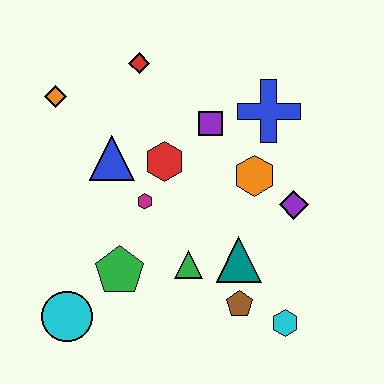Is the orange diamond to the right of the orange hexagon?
No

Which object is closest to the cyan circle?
The green pentagon is closest to the cyan circle.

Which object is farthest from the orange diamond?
The cyan hexagon is farthest from the orange diamond.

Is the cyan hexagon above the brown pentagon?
No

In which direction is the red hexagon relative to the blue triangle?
The red hexagon is to the right of the blue triangle.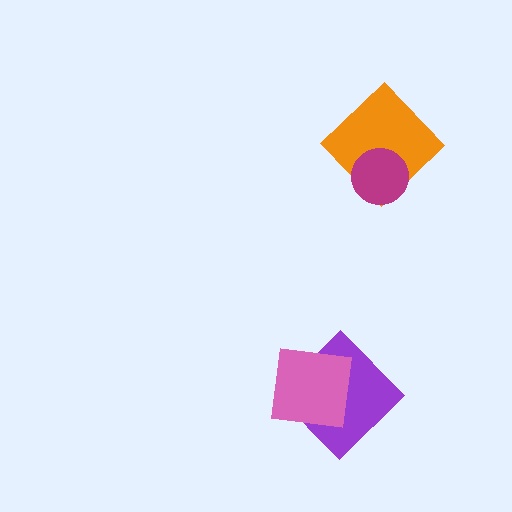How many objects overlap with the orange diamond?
1 object overlaps with the orange diamond.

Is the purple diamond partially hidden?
Yes, it is partially covered by another shape.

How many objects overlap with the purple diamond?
1 object overlaps with the purple diamond.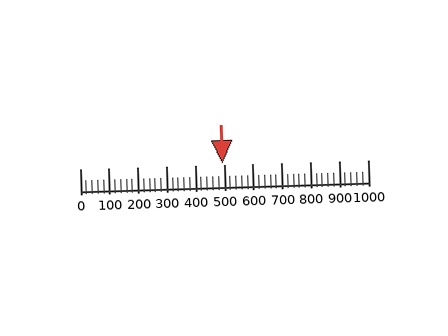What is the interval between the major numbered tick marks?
The major tick marks are spaced 100 units apart.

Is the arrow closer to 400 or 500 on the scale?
The arrow is closer to 500.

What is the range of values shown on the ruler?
The ruler shows values from 0 to 1000.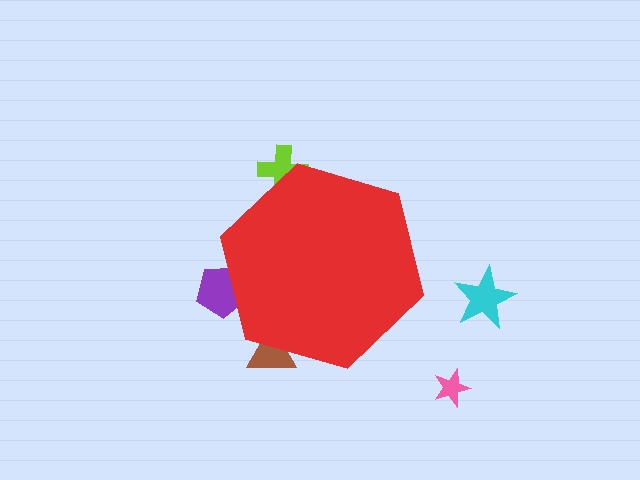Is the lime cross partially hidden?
Yes, the lime cross is partially hidden behind the red hexagon.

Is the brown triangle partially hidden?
Yes, the brown triangle is partially hidden behind the red hexagon.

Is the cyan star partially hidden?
No, the cyan star is fully visible.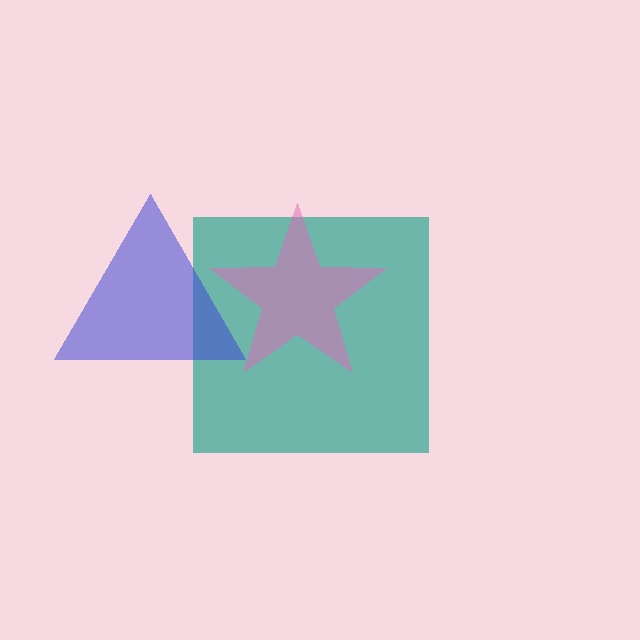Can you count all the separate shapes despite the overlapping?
Yes, there are 3 separate shapes.